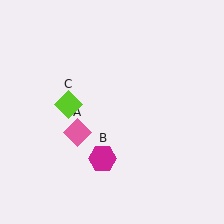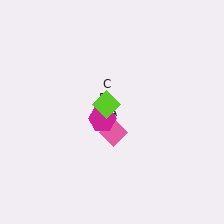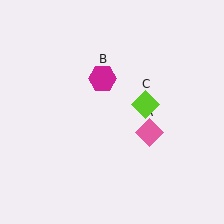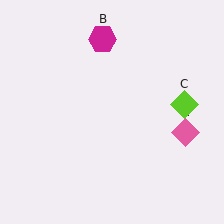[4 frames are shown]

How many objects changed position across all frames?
3 objects changed position: pink diamond (object A), magenta hexagon (object B), lime diamond (object C).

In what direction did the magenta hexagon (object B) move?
The magenta hexagon (object B) moved up.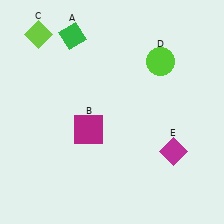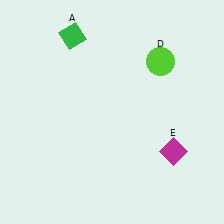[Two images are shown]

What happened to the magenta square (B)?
The magenta square (B) was removed in Image 2. It was in the bottom-left area of Image 1.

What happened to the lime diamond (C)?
The lime diamond (C) was removed in Image 2. It was in the top-left area of Image 1.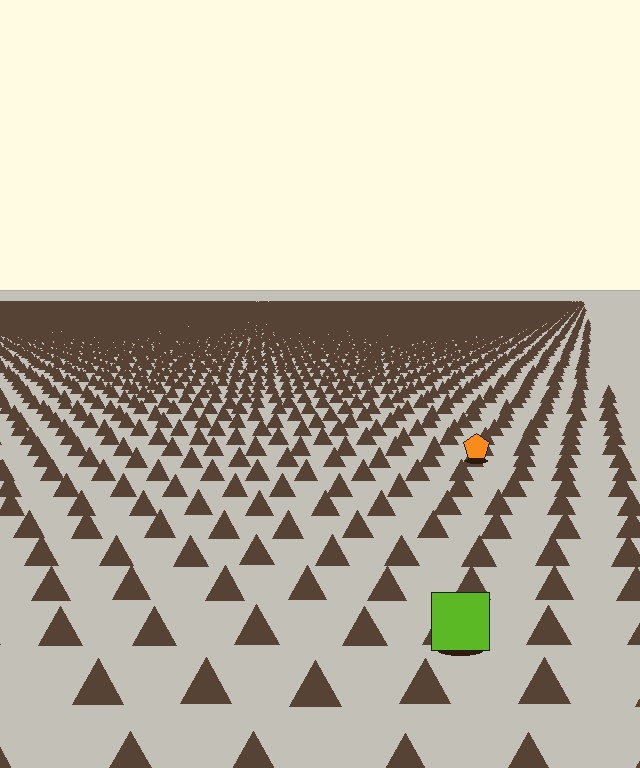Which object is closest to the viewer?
The lime square is closest. The texture marks near it are larger and more spread out.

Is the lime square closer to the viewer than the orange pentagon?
Yes. The lime square is closer — you can tell from the texture gradient: the ground texture is coarser near it.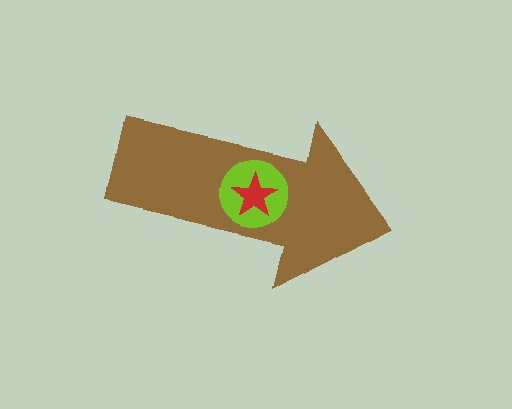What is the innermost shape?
The red star.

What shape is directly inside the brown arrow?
The lime circle.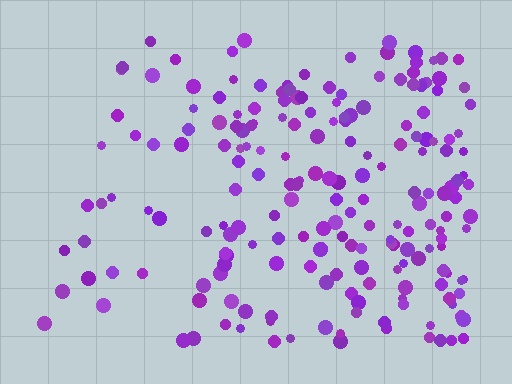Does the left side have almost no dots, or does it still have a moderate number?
Still a moderate number, just noticeably fewer than the right.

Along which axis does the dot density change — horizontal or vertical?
Horizontal.